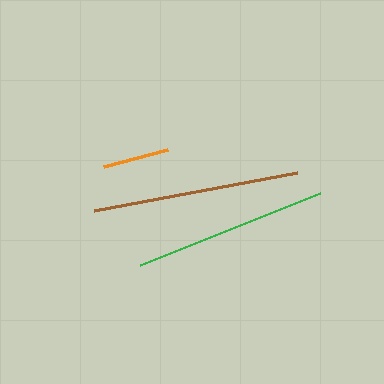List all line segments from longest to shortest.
From longest to shortest: brown, green, orange.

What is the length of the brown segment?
The brown segment is approximately 207 pixels long.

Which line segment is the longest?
The brown line is the longest at approximately 207 pixels.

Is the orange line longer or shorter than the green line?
The green line is longer than the orange line.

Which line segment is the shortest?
The orange line is the shortest at approximately 66 pixels.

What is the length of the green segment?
The green segment is approximately 194 pixels long.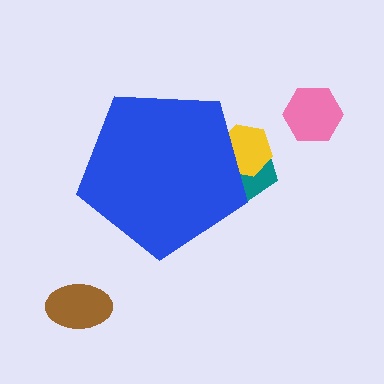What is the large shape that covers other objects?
A blue pentagon.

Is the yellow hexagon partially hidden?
Yes, the yellow hexagon is partially hidden behind the blue pentagon.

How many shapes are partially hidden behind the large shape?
2 shapes are partially hidden.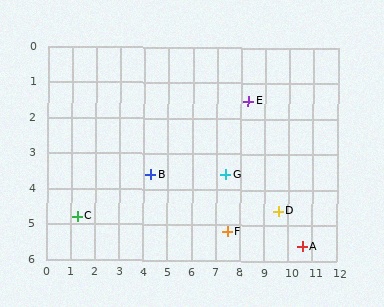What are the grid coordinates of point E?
Point E is at approximately (8.3, 1.5).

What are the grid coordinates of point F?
Point F is at approximately (7.5, 5.2).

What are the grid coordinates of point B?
Point B is at approximately (4.3, 3.6).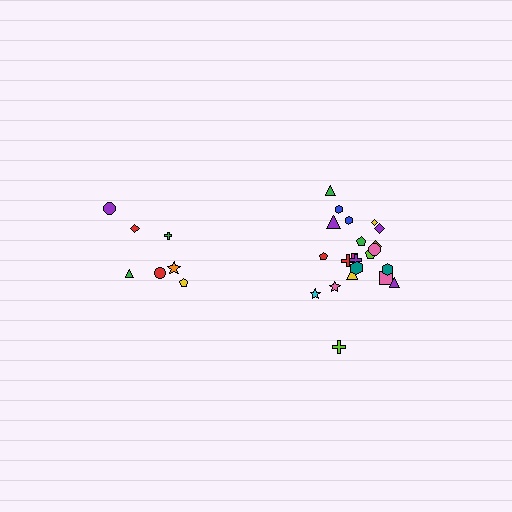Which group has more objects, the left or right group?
The right group.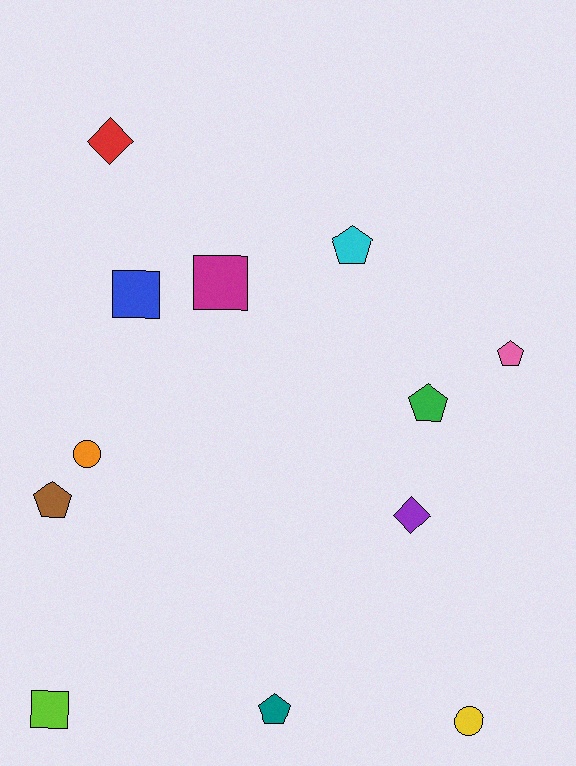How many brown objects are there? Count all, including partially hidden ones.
There is 1 brown object.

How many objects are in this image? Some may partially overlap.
There are 12 objects.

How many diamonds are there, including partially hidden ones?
There are 2 diamonds.